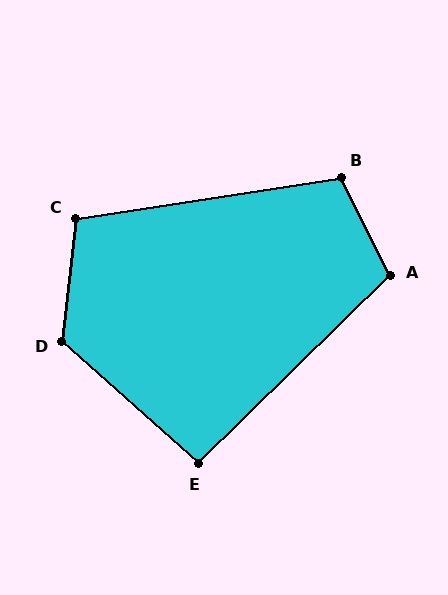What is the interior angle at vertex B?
Approximately 108 degrees (obtuse).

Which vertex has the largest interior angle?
D, at approximately 125 degrees.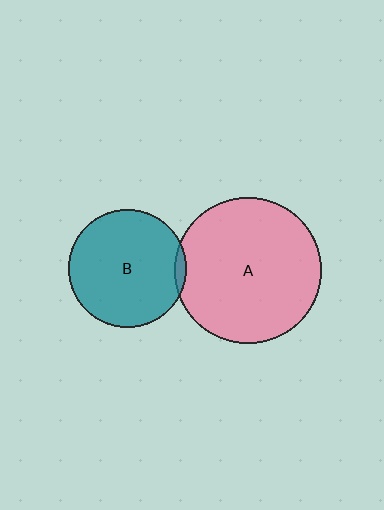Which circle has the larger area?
Circle A (pink).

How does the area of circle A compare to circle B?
Approximately 1.5 times.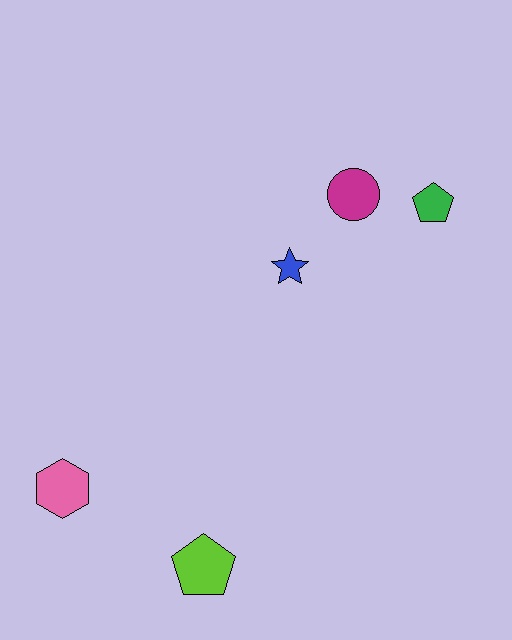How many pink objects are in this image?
There is 1 pink object.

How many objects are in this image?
There are 5 objects.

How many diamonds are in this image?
There are no diamonds.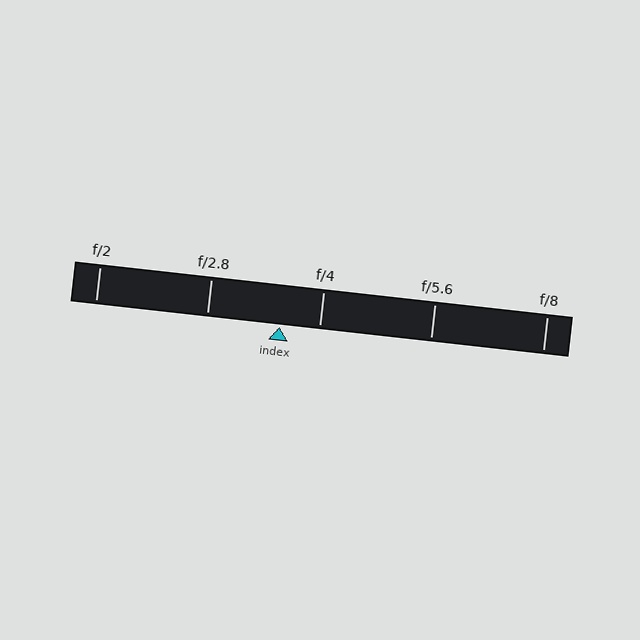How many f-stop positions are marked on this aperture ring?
There are 5 f-stop positions marked.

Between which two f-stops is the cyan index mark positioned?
The index mark is between f/2.8 and f/4.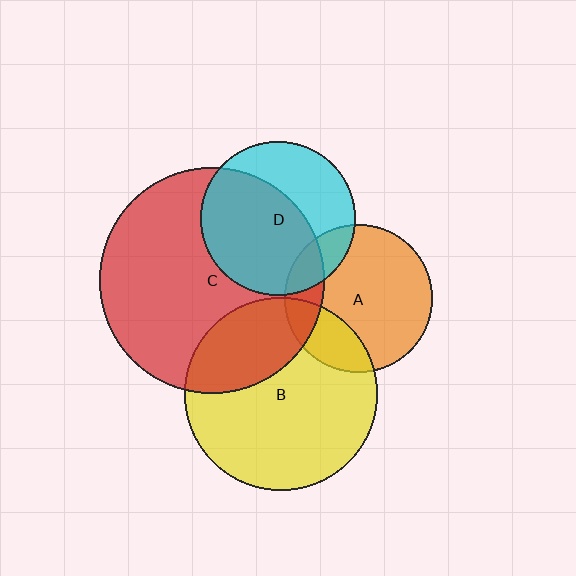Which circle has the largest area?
Circle C (red).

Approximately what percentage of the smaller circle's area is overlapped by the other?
Approximately 25%.